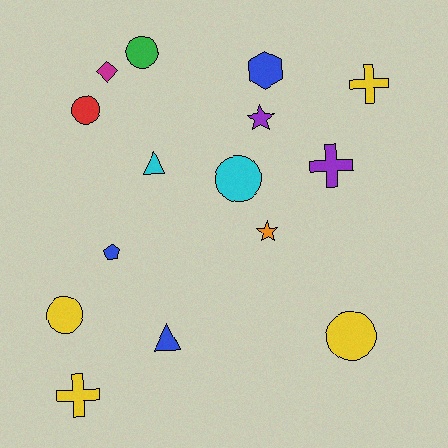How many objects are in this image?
There are 15 objects.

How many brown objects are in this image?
There are no brown objects.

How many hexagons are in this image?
There is 1 hexagon.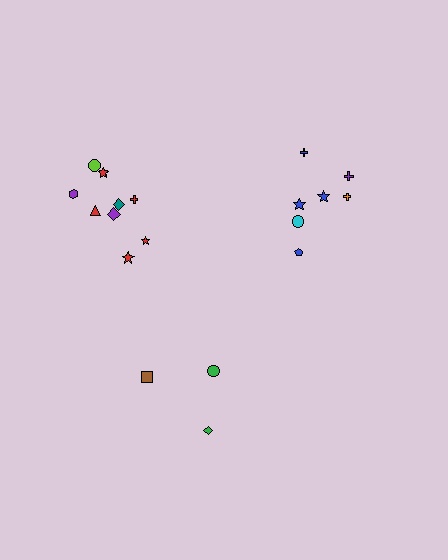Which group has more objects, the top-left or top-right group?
The top-left group.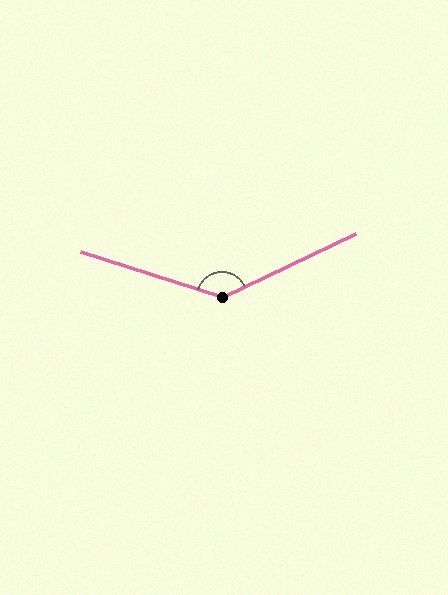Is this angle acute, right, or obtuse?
It is obtuse.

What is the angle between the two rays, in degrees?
Approximately 137 degrees.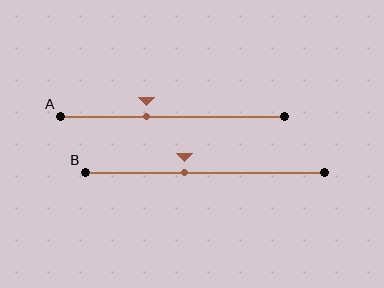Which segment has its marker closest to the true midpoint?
Segment B has its marker closest to the true midpoint.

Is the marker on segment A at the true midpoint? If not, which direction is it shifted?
No, the marker on segment A is shifted to the left by about 12% of the segment length.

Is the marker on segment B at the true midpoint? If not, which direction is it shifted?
No, the marker on segment B is shifted to the left by about 9% of the segment length.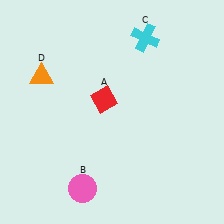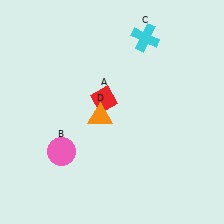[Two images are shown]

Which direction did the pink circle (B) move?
The pink circle (B) moved up.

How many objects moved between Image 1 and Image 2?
2 objects moved between the two images.